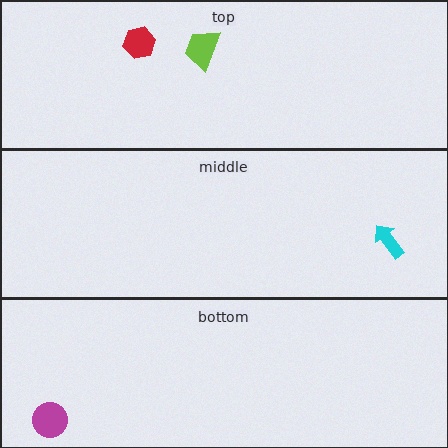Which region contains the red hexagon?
The top region.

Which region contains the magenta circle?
The bottom region.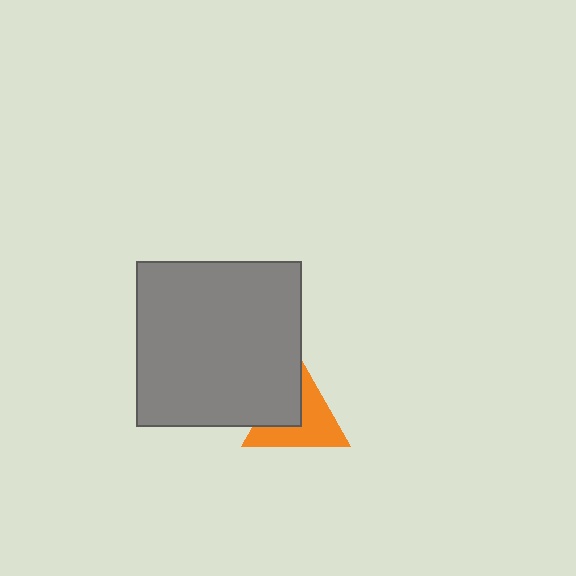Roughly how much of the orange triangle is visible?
About half of it is visible (roughly 61%).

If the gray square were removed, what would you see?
You would see the complete orange triangle.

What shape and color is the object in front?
The object in front is a gray square.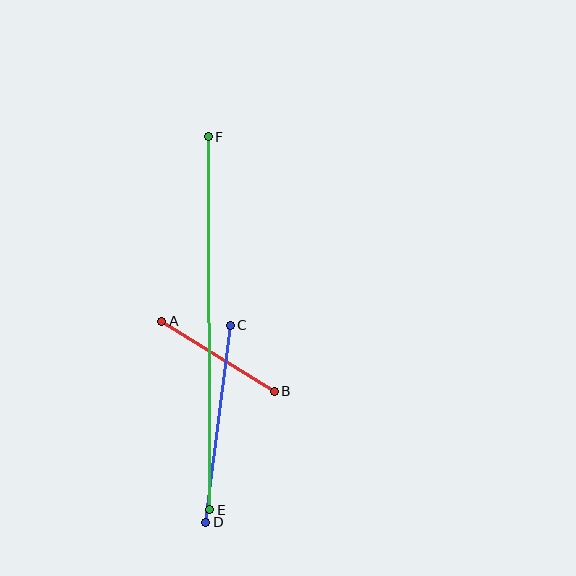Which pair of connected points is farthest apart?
Points E and F are farthest apart.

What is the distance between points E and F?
The distance is approximately 373 pixels.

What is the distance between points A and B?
The distance is approximately 133 pixels.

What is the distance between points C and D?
The distance is approximately 198 pixels.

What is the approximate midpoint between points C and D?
The midpoint is at approximately (218, 424) pixels.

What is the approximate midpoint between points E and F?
The midpoint is at approximately (209, 323) pixels.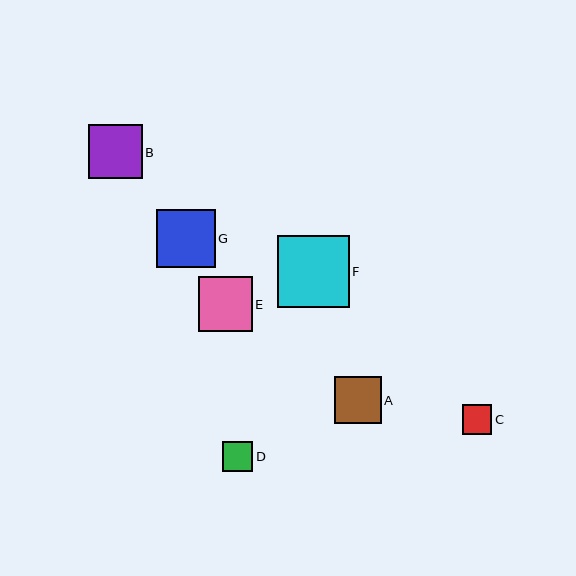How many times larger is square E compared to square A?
Square E is approximately 1.2 times the size of square A.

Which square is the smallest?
Square C is the smallest with a size of approximately 30 pixels.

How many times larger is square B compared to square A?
Square B is approximately 1.1 times the size of square A.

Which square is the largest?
Square F is the largest with a size of approximately 72 pixels.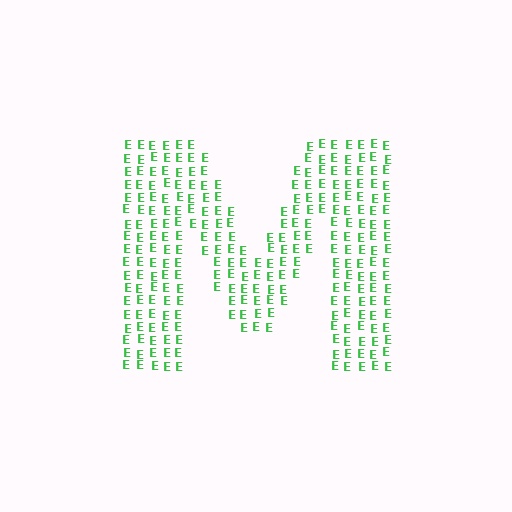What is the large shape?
The large shape is the letter M.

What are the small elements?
The small elements are letter E's.